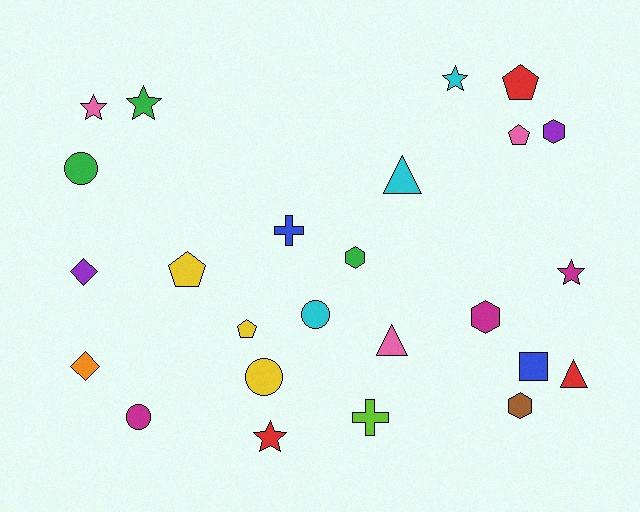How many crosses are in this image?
There are 2 crosses.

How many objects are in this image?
There are 25 objects.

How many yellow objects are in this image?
There are 3 yellow objects.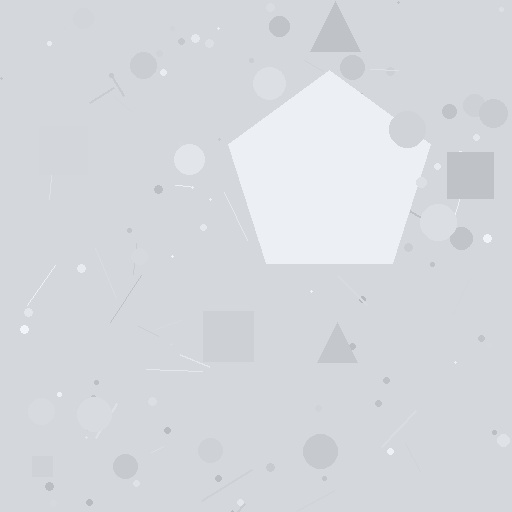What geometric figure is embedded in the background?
A pentagon is embedded in the background.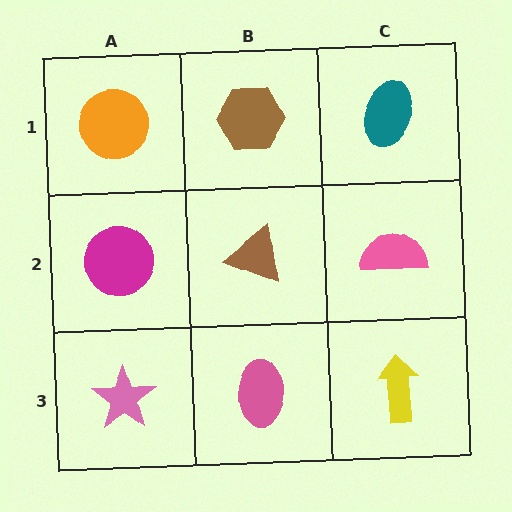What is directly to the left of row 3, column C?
A pink ellipse.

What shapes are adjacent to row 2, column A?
An orange circle (row 1, column A), a pink star (row 3, column A), a brown triangle (row 2, column B).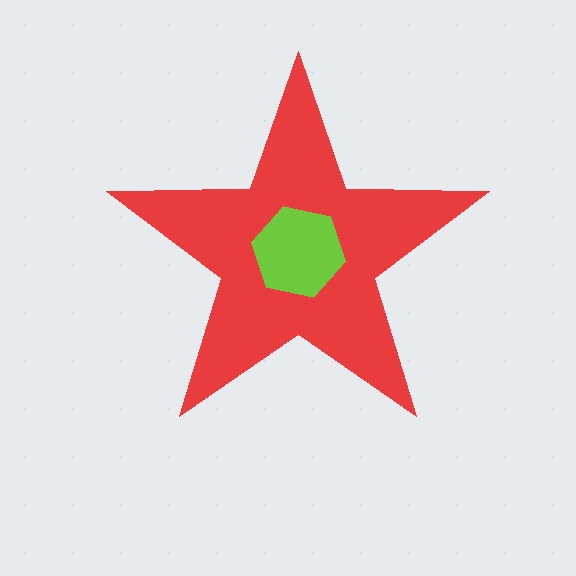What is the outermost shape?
The red star.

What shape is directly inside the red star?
The lime hexagon.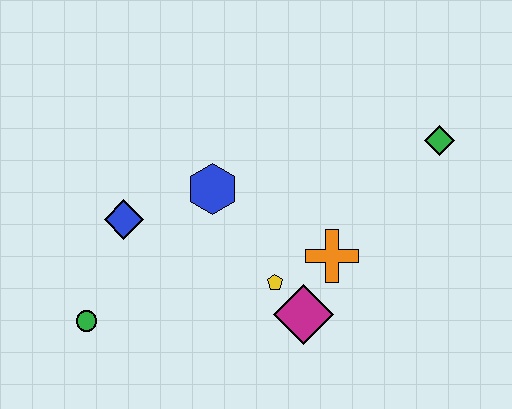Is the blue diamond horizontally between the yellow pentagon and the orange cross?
No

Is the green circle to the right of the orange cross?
No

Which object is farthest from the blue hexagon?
The green diamond is farthest from the blue hexagon.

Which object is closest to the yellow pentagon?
The magenta diamond is closest to the yellow pentagon.